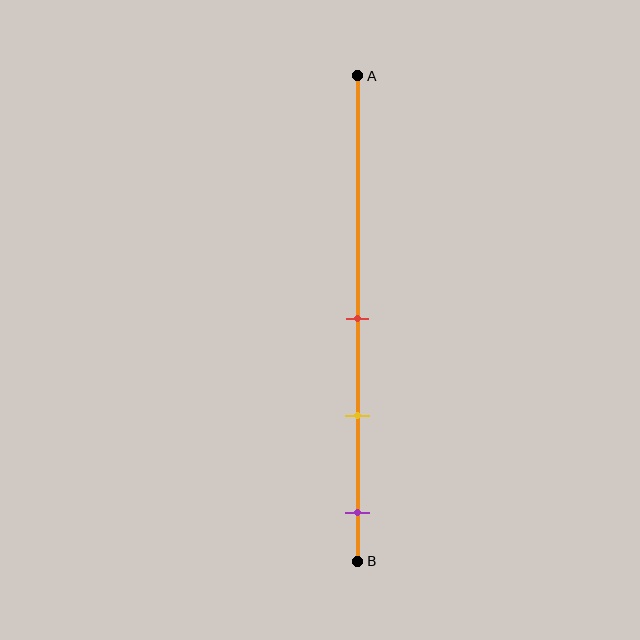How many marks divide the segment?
There are 3 marks dividing the segment.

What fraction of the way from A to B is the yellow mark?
The yellow mark is approximately 70% (0.7) of the way from A to B.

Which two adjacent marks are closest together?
The red and yellow marks are the closest adjacent pair.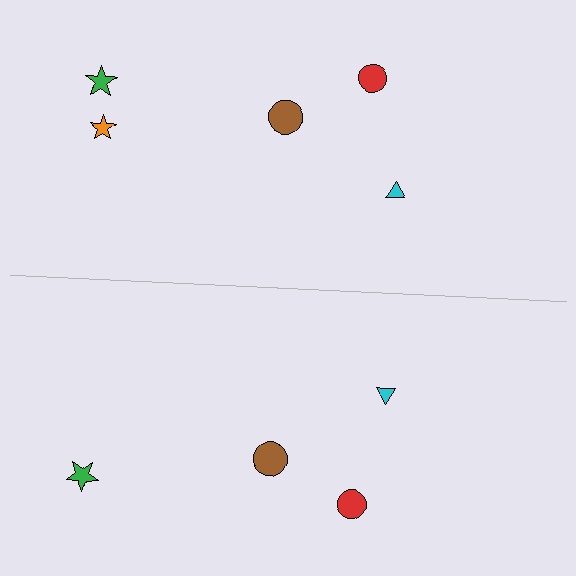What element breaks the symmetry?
A orange star is missing from the bottom side.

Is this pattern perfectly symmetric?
No, the pattern is not perfectly symmetric. A orange star is missing from the bottom side.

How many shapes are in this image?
There are 9 shapes in this image.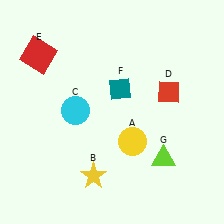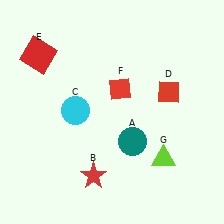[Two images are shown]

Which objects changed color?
A changed from yellow to teal. B changed from yellow to red. F changed from teal to red.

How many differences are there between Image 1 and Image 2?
There are 3 differences between the two images.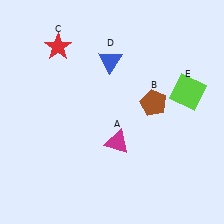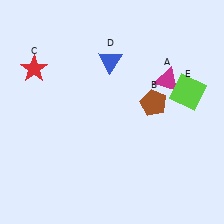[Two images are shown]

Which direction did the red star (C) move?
The red star (C) moved left.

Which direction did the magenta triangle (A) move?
The magenta triangle (A) moved up.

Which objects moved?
The objects that moved are: the magenta triangle (A), the red star (C).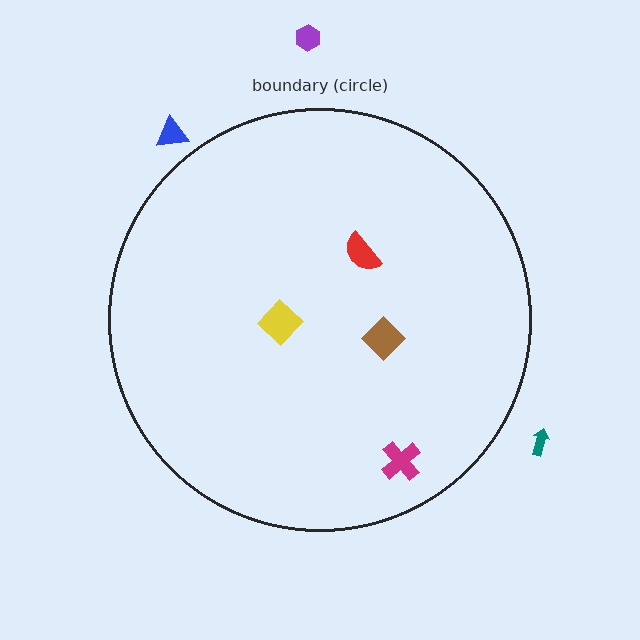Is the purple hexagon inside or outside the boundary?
Outside.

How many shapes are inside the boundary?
4 inside, 3 outside.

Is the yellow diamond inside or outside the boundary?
Inside.